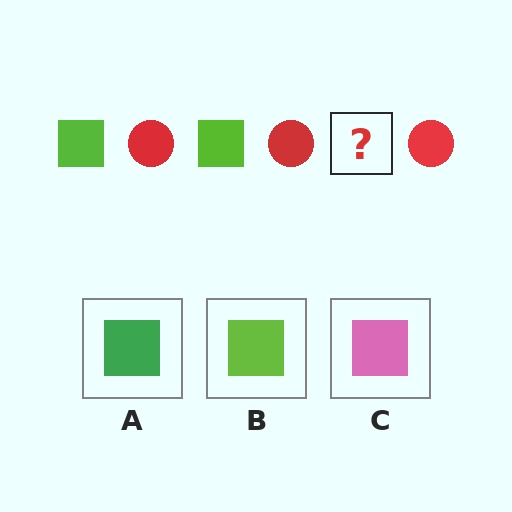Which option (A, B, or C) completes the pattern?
B.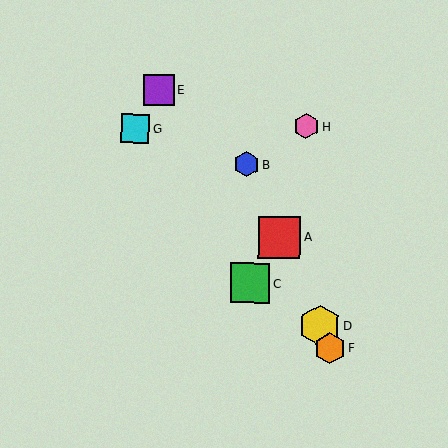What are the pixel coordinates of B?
Object B is at (246, 164).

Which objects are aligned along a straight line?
Objects A, B, D, F are aligned along a straight line.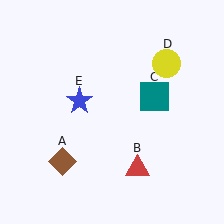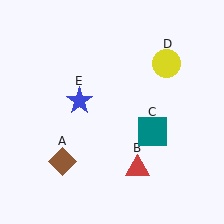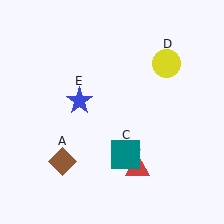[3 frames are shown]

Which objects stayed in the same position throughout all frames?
Brown diamond (object A) and red triangle (object B) and yellow circle (object D) and blue star (object E) remained stationary.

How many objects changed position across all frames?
1 object changed position: teal square (object C).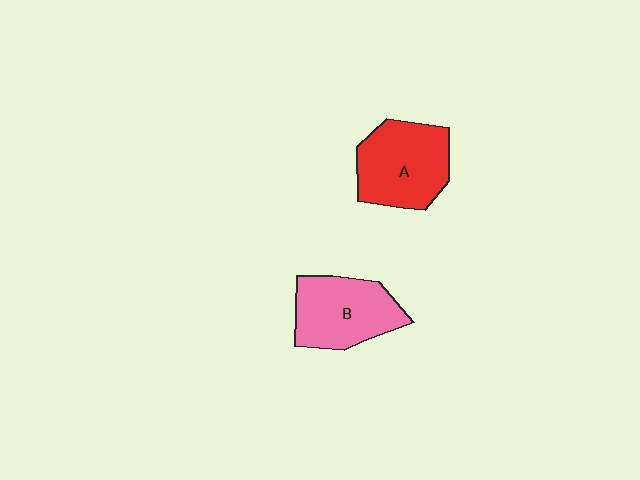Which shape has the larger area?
Shape A (red).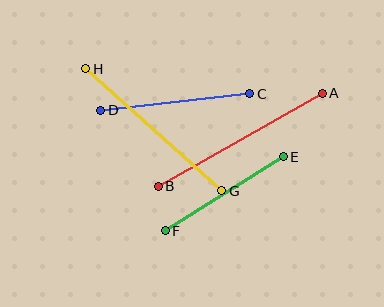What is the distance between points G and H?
The distance is approximately 182 pixels.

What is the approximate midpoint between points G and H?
The midpoint is at approximately (154, 130) pixels.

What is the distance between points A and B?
The distance is approximately 189 pixels.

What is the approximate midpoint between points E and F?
The midpoint is at approximately (224, 194) pixels.